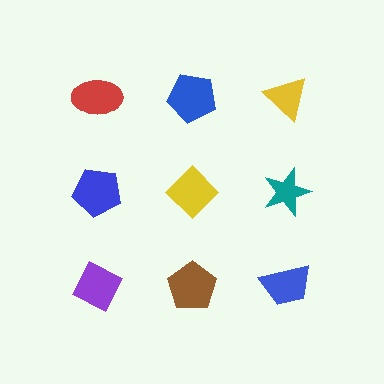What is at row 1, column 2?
A blue pentagon.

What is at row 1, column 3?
A yellow triangle.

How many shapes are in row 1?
3 shapes.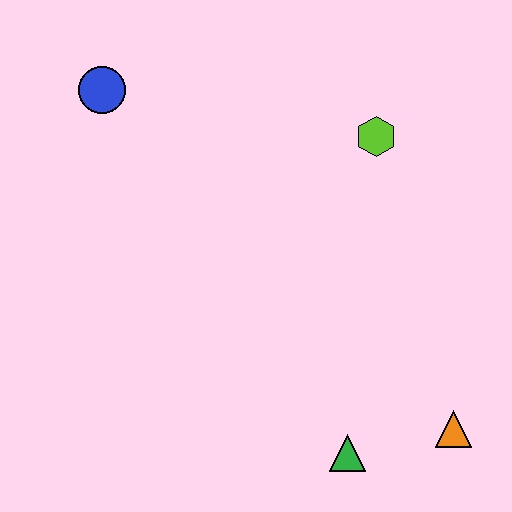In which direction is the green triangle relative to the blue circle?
The green triangle is below the blue circle.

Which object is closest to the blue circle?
The lime hexagon is closest to the blue circle.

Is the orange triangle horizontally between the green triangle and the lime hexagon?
No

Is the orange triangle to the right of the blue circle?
Yes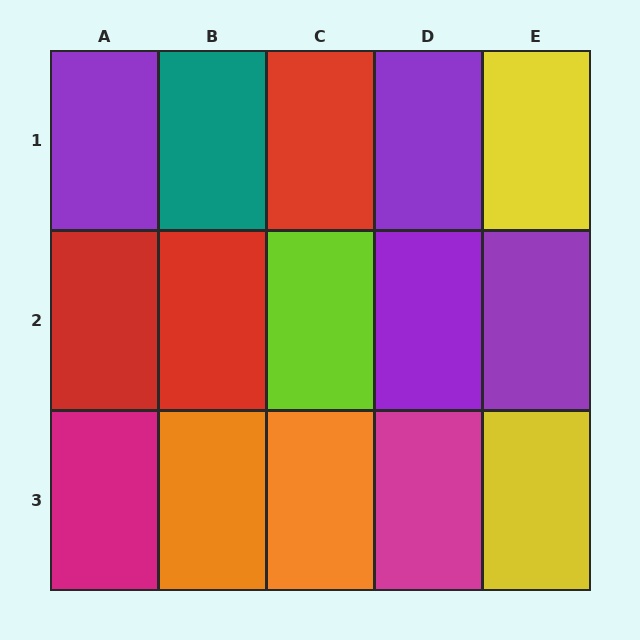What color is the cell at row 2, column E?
Purple.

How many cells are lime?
1 cell is lime.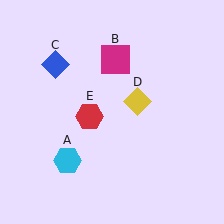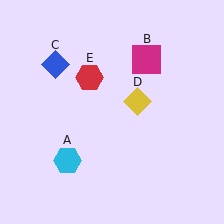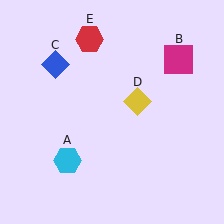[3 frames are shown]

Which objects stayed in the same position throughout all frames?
Cyan hexagon (object A) and blue diamond (object C) and yellow diamond (object D) remained stationary.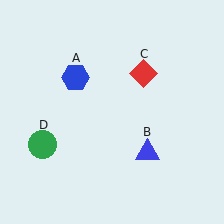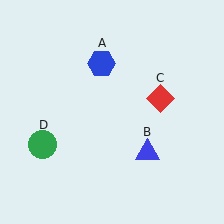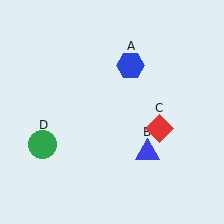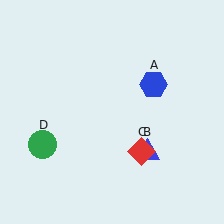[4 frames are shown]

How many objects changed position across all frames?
2 objects changed position: blue hexagon (object A), red diamond (object C).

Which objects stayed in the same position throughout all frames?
Blue triangle (object B) and green circle (object D) remained stationary.